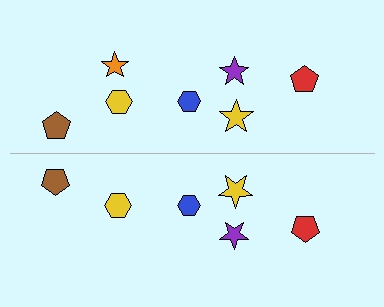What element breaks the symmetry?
A orange star is missing from the bottom side.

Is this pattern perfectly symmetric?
No, the pattern is not perfectly symmetric. A orange star is missing from the bottom side.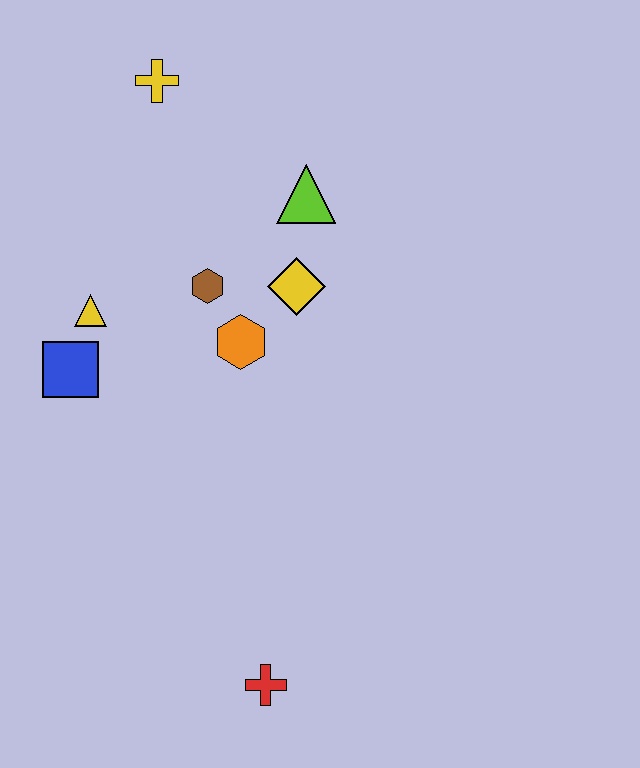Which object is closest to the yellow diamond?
The orange hexagon is closest to the yellow diamond.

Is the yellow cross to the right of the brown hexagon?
No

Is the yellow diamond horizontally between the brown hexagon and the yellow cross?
No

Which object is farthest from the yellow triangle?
The red cross is farthest from the yellow triangle.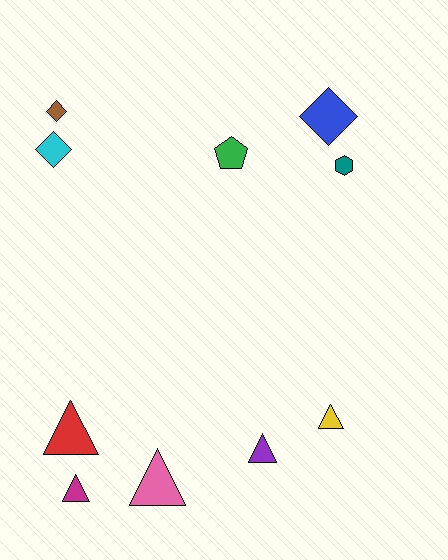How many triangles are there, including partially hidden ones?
There are 5 triangles.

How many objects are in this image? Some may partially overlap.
There are 10 objects.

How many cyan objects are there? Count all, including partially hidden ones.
There is 1 cyan object.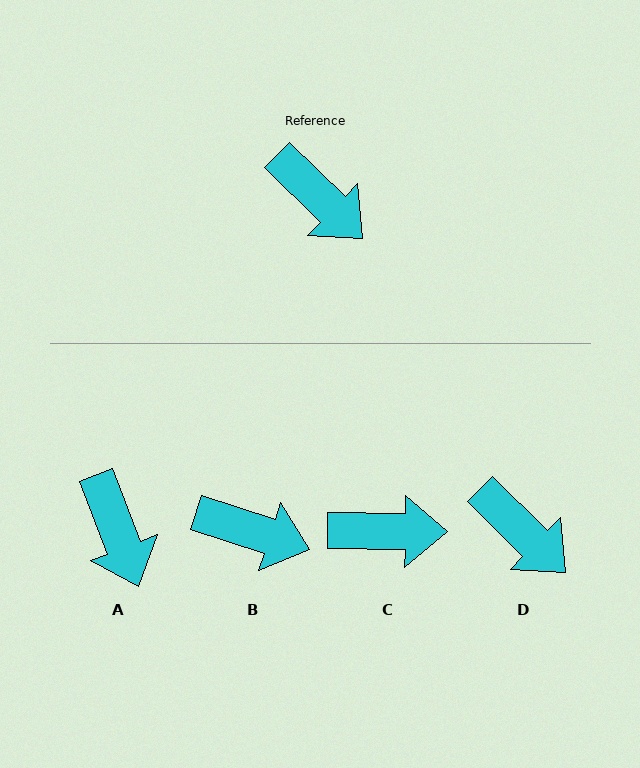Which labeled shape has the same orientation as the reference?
D.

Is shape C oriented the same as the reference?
No, it is off by about 43 degrees.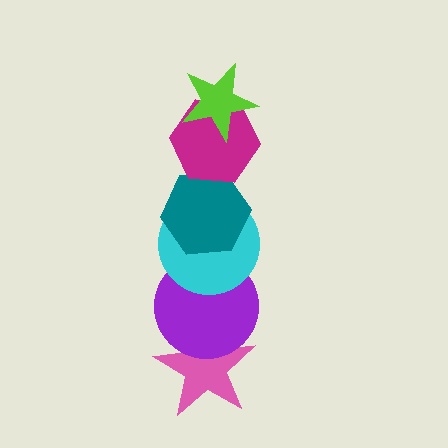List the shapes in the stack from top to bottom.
From top to bottom: the lime star, the magenta hexagon, the teal hexagon, the cyan circle, the purple circle, the pink star.